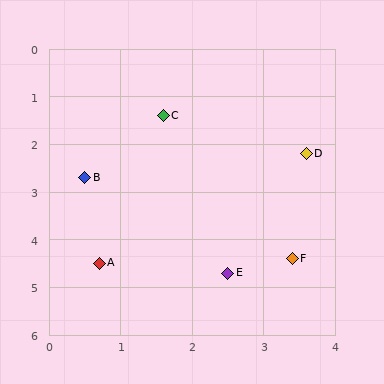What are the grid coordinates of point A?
Point A is at approximately (0.7, 4.5).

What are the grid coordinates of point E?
Point E is at approximately (2.5, 4.7).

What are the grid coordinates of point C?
Point C is at approximately (1.6, 1.4).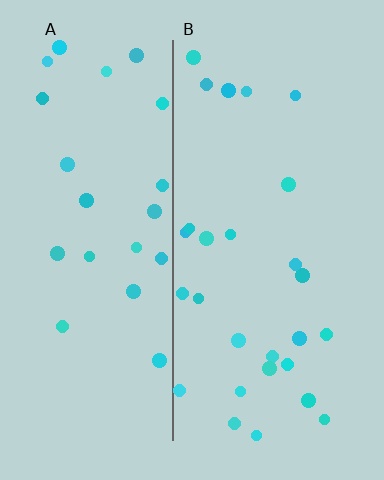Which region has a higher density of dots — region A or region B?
B (the right).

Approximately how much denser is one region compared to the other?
Approximately 1.2× — region B over region A.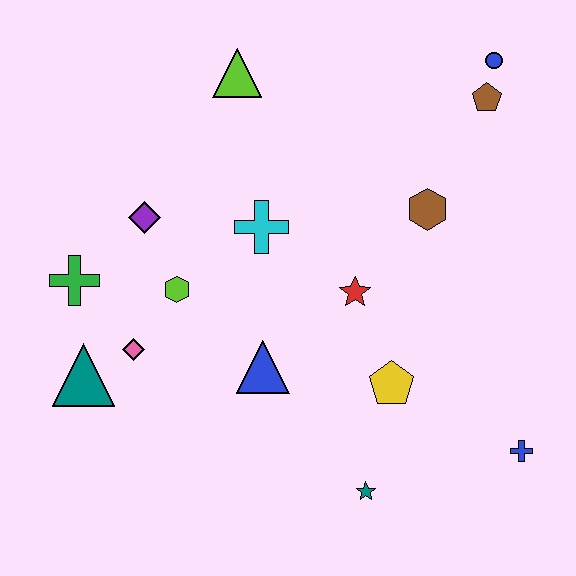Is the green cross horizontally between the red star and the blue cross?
No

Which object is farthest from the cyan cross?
The blue cross is farthest from the cyan cross.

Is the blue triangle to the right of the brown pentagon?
No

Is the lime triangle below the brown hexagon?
No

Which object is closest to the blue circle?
The brown pentagon is closest to the blue circle.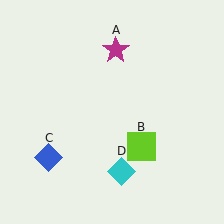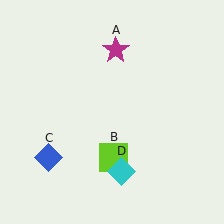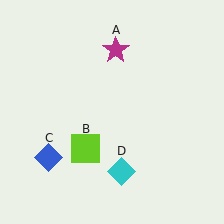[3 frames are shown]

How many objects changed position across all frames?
1 object changed position: lime square (object B).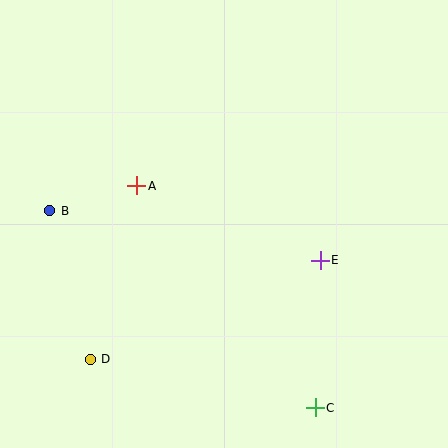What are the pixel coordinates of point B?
Point B is at (50, 211).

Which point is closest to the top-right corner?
Point E is closest to the top-right corner.